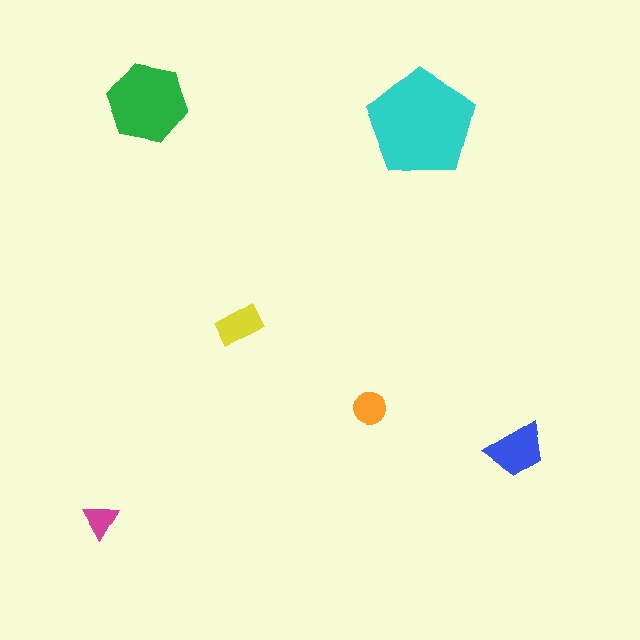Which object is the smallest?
The magenta triangle.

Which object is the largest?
The cyan pentagon.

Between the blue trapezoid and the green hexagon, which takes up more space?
The green hexagon.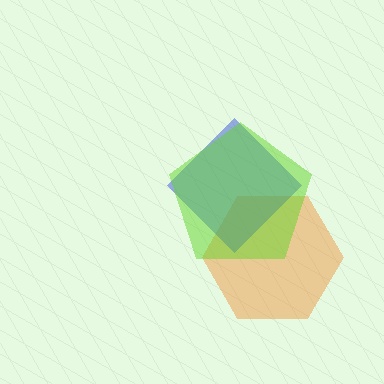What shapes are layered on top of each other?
The layered shapes are: an orange hexagon, a blue diamond, a lime pentagon.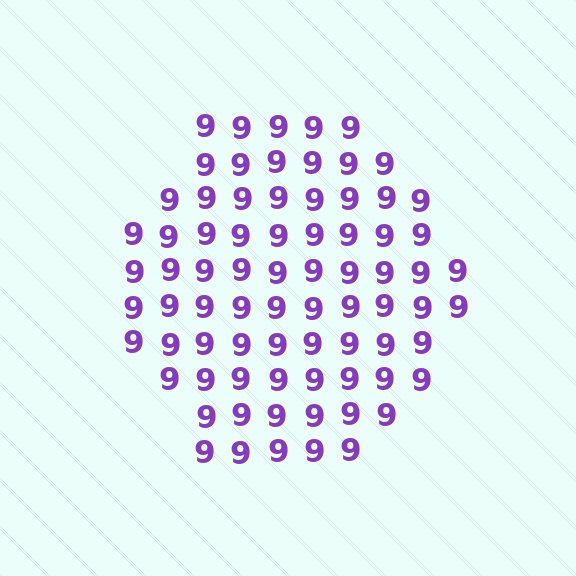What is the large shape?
The large shape is a hexagon.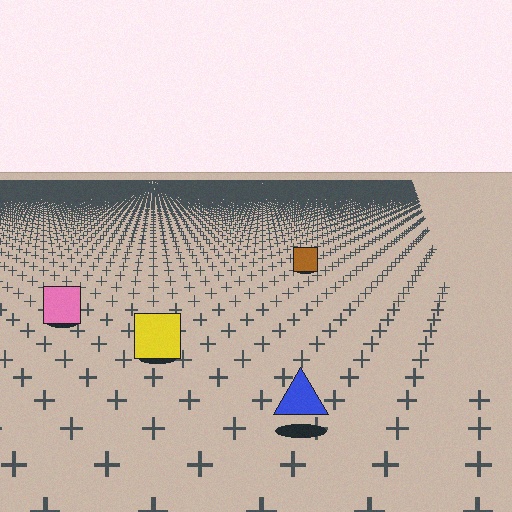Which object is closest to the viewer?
The blue triangle is closest. The texture marks near it are larger and more spread out.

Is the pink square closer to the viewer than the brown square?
Yes. The pink square is closer — you can tell from the texture gradient: the ground texture is coarser near it.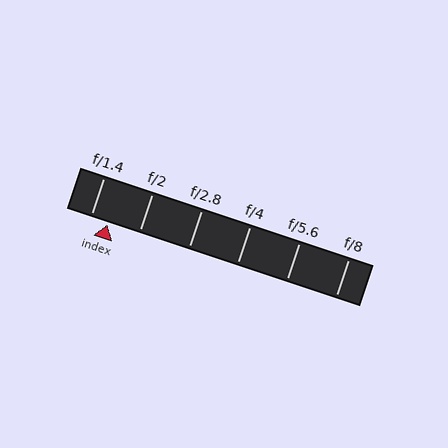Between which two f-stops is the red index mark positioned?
The index mark is between f/1.4 and f/2.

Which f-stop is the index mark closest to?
The index mark is closest to f/1.4.